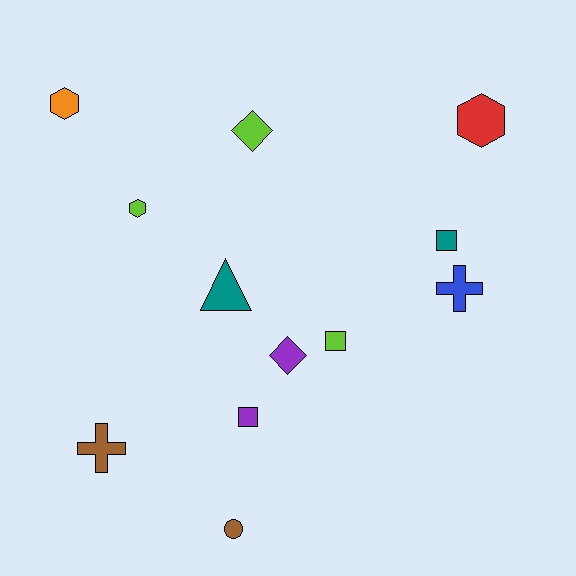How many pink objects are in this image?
There are no pink objects.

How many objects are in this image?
There are 12 objects.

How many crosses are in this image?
There are 2 crosses.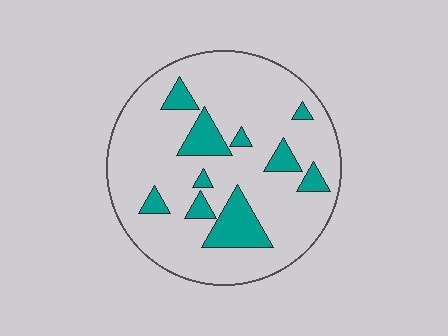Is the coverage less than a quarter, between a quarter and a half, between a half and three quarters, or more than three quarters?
Less than a quarter.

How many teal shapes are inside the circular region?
10.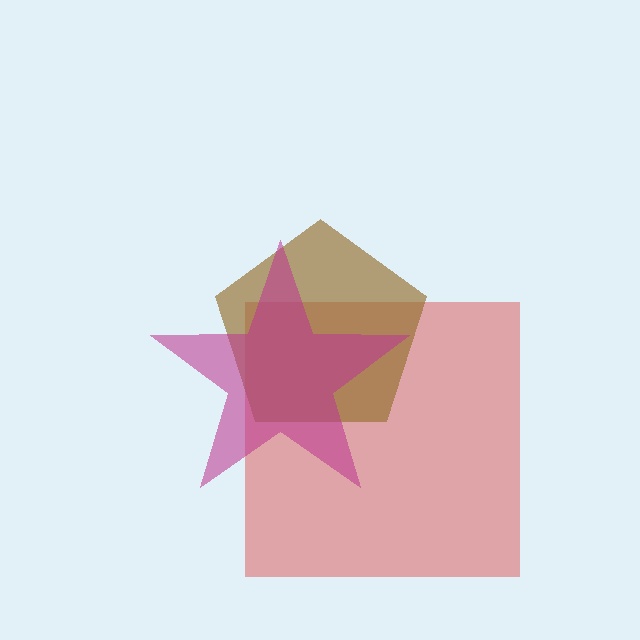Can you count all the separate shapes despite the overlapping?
Yes, there are 3 separate shapes.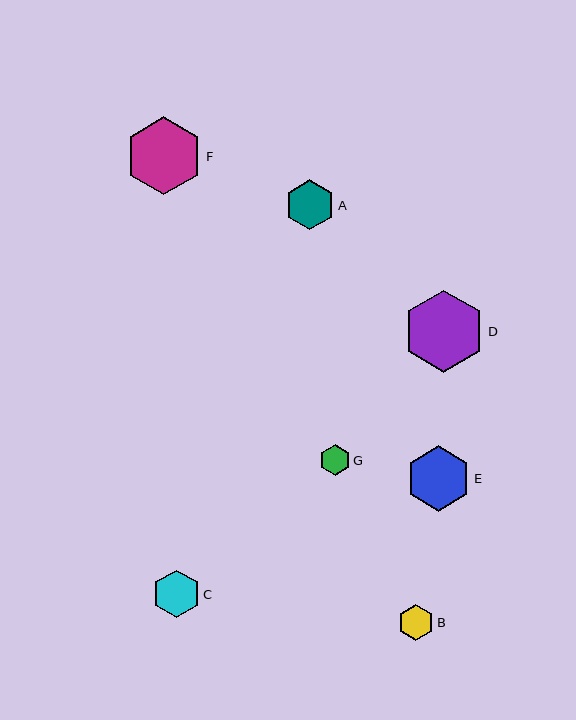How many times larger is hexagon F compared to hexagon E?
Hexagon F is approximately 1.2 times the size of hexagon E.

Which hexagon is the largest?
Hexagon D is the largest with a size of approximately 82 pixels.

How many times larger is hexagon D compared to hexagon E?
Hexagon D is approximately 1.3 times the size of hexagon E.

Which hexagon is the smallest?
Hexagon G is the smallest with a size of approximately 31 pixels.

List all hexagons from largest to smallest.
From largest to smallest: D, F, E, A, C, B, G.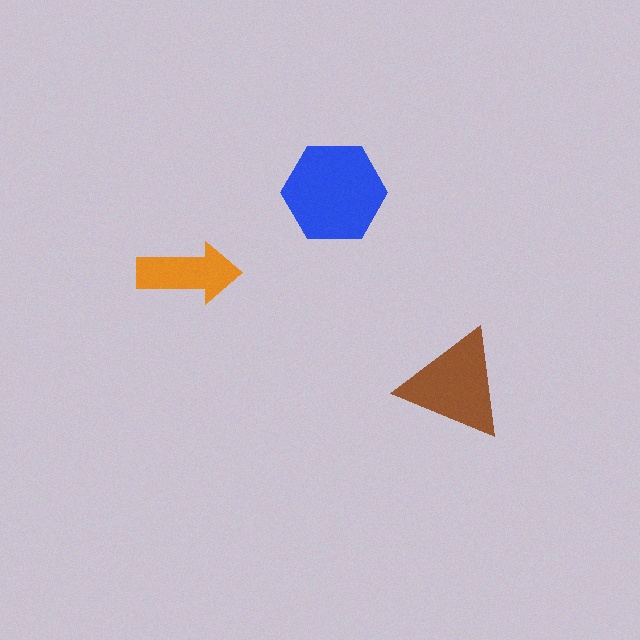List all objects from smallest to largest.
The orange arrow, the brown triangle, the blue hexagon.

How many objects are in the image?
There are 3 objects in the image.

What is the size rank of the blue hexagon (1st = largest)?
1st.